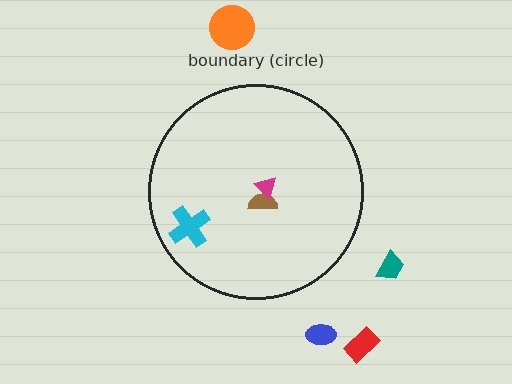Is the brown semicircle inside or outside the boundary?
Inside.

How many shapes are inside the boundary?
3 inside, 4 outside.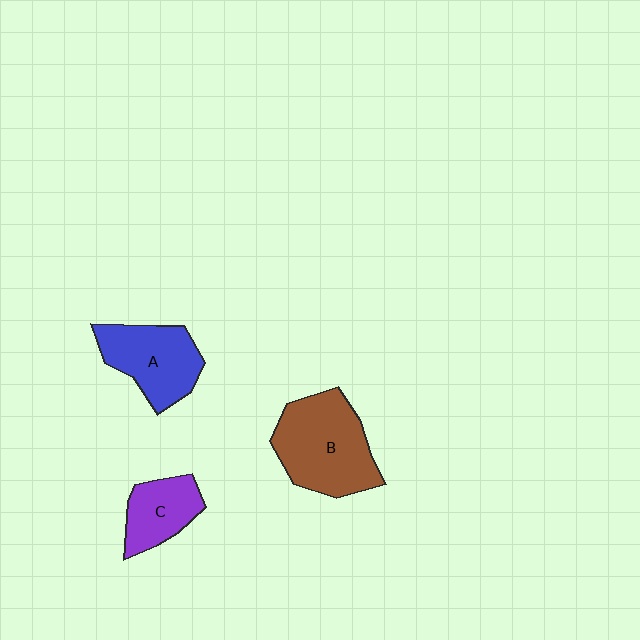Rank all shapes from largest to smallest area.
From largest to smallest: B (brown), A (blue), C (purple).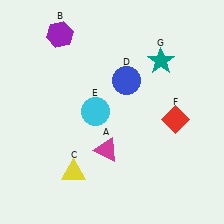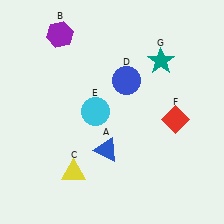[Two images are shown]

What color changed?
The triangle (A) changed from magenta in Image 1 to blue in Image 2.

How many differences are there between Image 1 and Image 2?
There is 1 difference between the two images.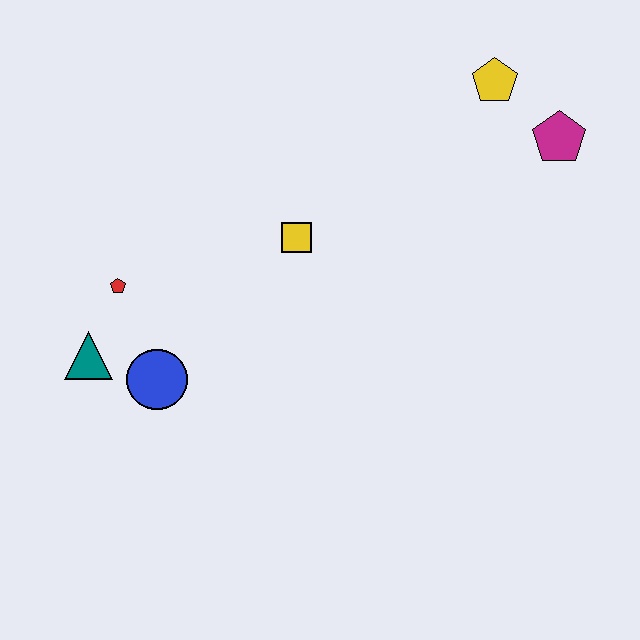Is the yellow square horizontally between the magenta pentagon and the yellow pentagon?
No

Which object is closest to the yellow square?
The red pentagon is closest to the yellow square.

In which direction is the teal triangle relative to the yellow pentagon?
The teal triangle is to the left of the yellow pentagon.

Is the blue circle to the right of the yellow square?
No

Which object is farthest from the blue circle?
The magenta pentagon is farthest from the blue circle.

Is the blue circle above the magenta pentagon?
No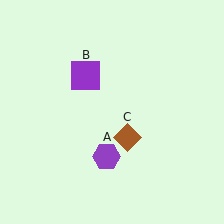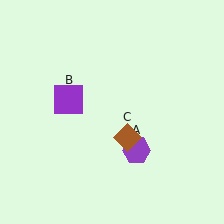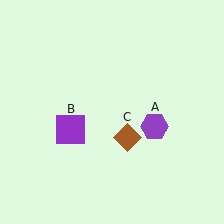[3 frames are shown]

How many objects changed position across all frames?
2 objects changed position: purple hexagon (object A), purple square (object B).